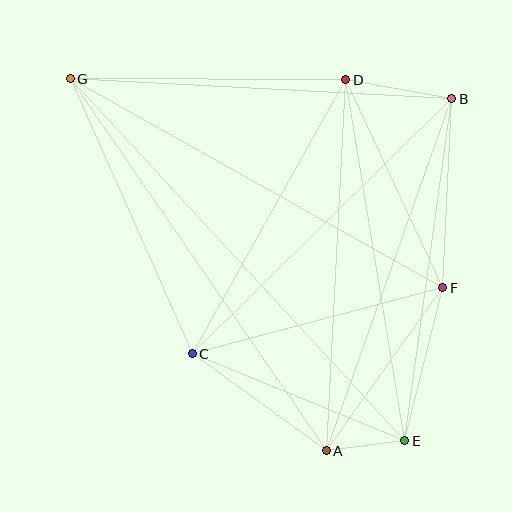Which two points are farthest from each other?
Points E and G are farthest from each other.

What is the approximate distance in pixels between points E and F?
The distance between E and F is approximately 158 pixels.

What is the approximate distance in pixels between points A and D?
The distance between A and D is approximately 372 pixels.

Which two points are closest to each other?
Points A and E are closest to each other.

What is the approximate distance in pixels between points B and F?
The distance between B and F is approximately 189 pixels.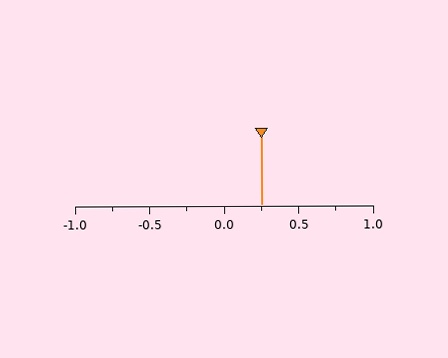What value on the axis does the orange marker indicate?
The marker indicates approximately 0.25.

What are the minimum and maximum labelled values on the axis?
The axis runs from -1.0 to 1.0.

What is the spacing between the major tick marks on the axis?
The major ticks are spaced 0.5 apart.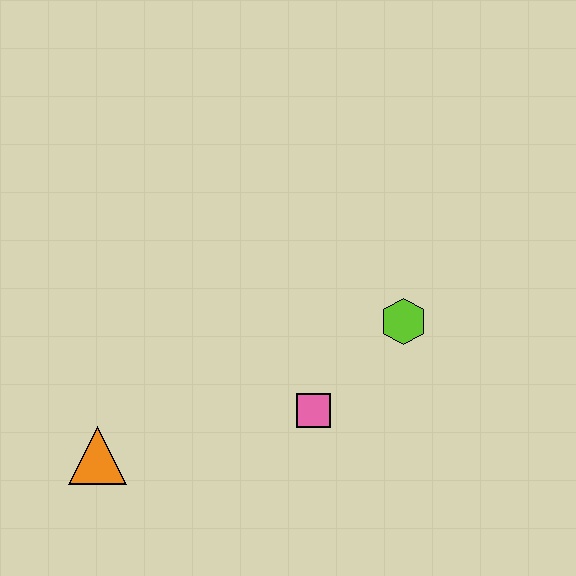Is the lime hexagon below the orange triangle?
No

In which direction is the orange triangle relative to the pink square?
The orange triangle is to the left of the pink square.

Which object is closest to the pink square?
The lime hexagon is closest to the pink square.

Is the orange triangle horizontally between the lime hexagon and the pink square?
No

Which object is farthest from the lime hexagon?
The orange triangle is farthest from the lime hexagon.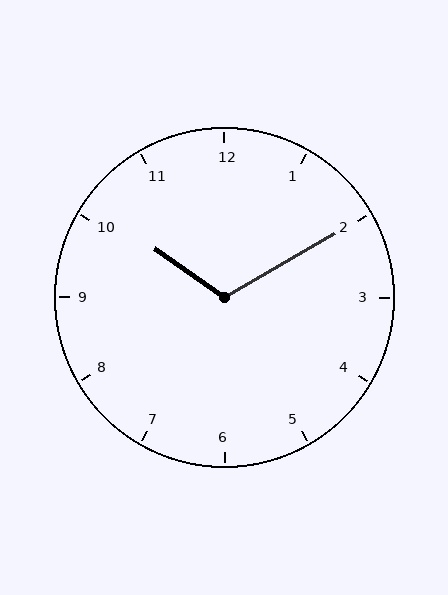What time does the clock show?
10:10.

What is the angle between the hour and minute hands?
Approximately 115 degrees.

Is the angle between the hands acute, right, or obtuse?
It is obtuse.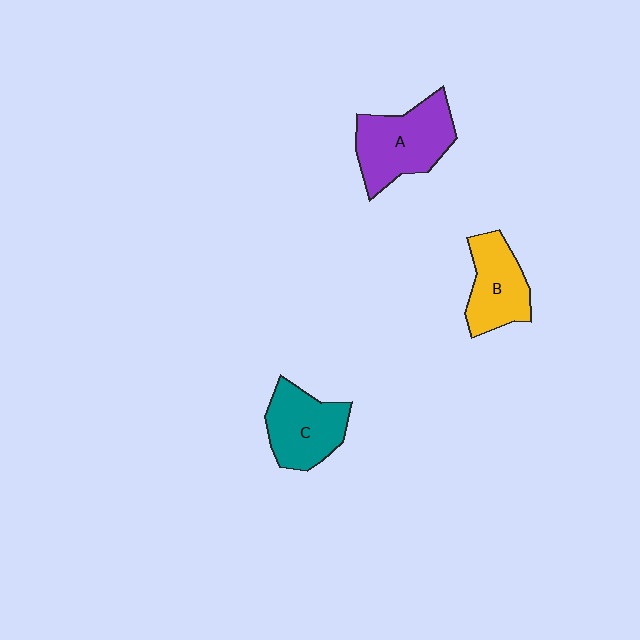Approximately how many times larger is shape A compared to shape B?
Approximately 1.3 times.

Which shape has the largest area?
Shape A (purple).